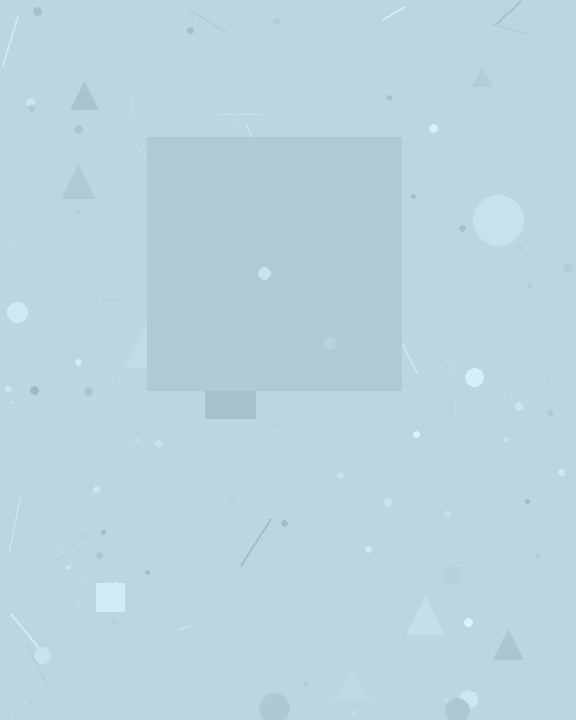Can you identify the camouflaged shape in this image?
The camouflaged shape is a square.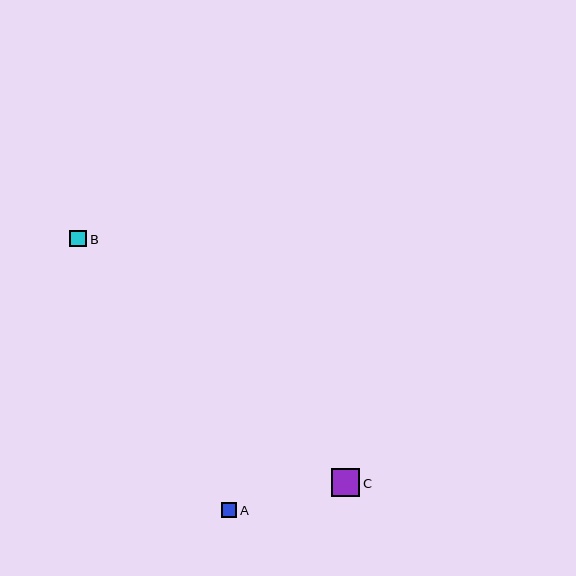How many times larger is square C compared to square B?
Square C is approximately 1.7 times the size of square B.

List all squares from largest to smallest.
From largest to smallest: C, B, A.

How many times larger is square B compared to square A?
Square B is approximately 1.1 times the size of square A.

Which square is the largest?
Square C is the largest with a size of approximately 28 pixels.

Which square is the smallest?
Square A is the smallest with a size of approximately 15 pixels.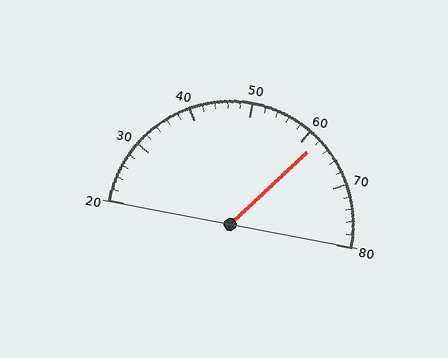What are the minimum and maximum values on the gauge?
The gauge ranges from 20 to 80.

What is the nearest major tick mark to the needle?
The nearest major tick mark is 60.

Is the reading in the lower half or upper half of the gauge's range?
The reading is in the upper half of the range (20 to 80).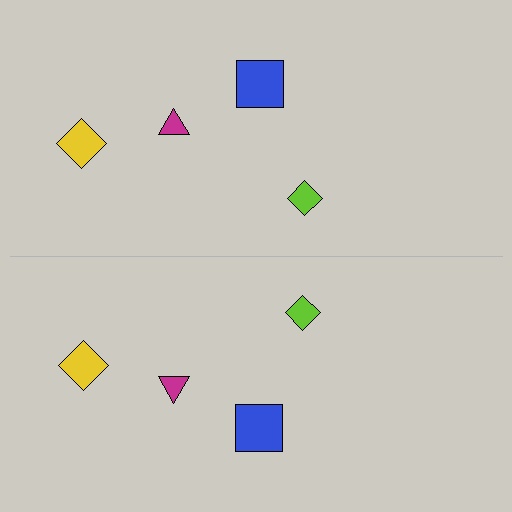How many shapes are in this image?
There are 8 shapes in this image.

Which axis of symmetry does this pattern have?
The pattern has a horizontal axis of symmetry running through the center of the image.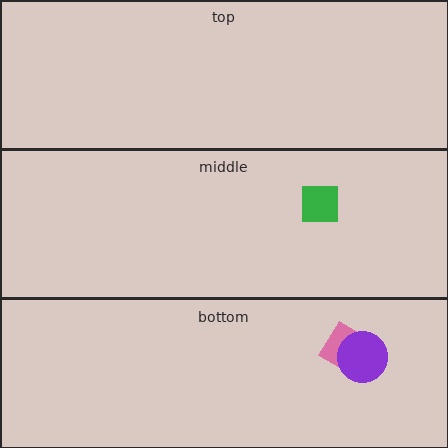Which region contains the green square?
The middle region.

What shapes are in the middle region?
The green square.